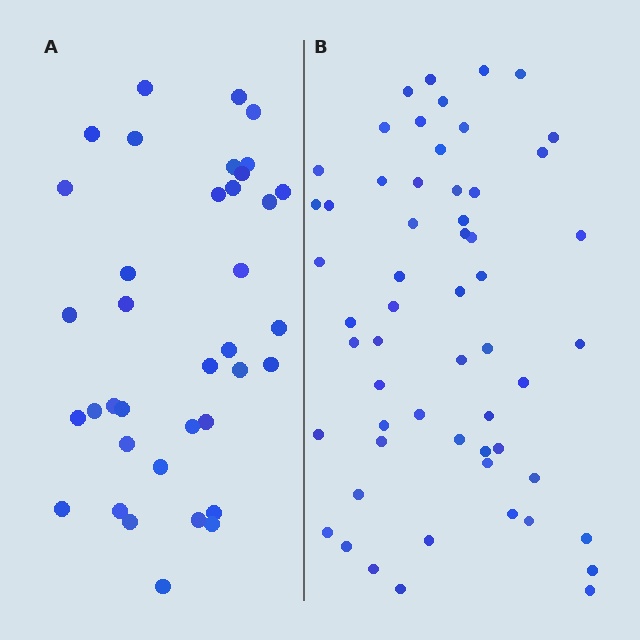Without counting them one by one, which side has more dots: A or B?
Region B (the right region) has more dots.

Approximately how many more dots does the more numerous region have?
Region B has approximately 20 more dots than region A.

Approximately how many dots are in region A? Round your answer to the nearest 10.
About 40 dots. (The exact count is 37, which rounds to 40.)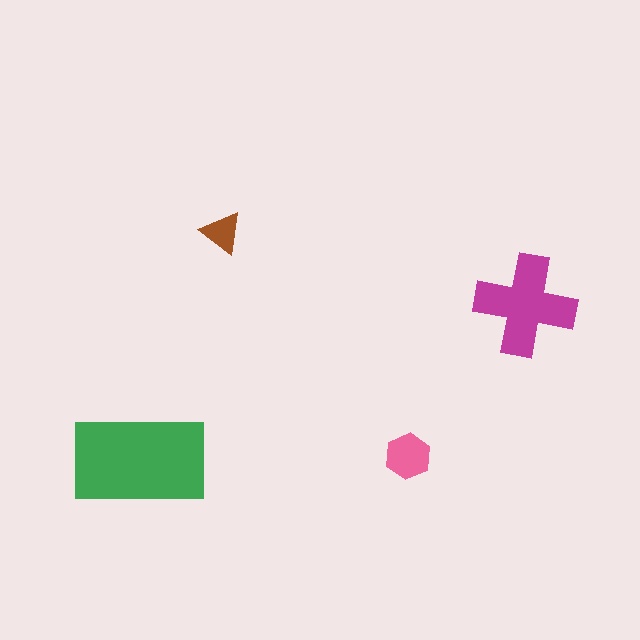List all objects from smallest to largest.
The brown triangle, the pink hexagon, the magenta cross, the green rectangle.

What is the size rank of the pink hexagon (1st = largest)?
3rd.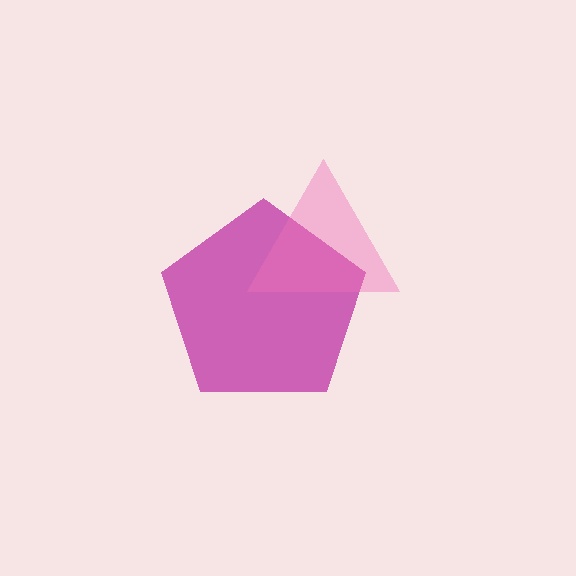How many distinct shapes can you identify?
There are 2 distinct shapes: a magenta pentagon, a pink triangle.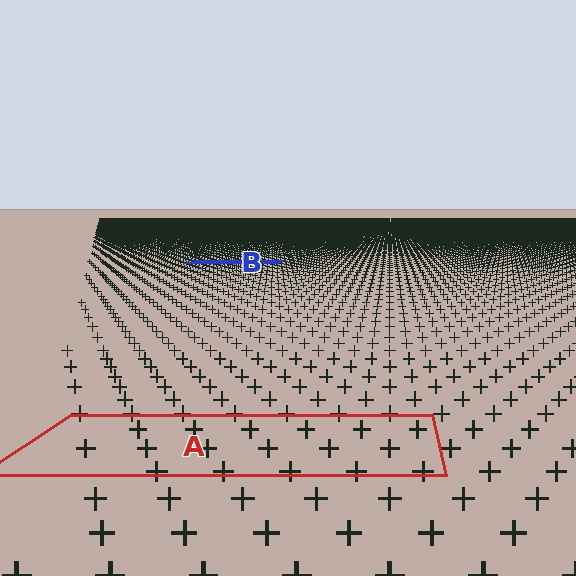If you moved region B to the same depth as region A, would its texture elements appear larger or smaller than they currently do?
They would appear larger. At a closer depth, the same texture elements are projected at a bigger on-screen size.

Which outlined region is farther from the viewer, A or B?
Region B is farther from the viewer — the texture elements inside it appear smaller and more densely packed.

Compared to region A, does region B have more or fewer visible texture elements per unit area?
Region B has more texture elements per unit area — they are packed more densely because it is farther away.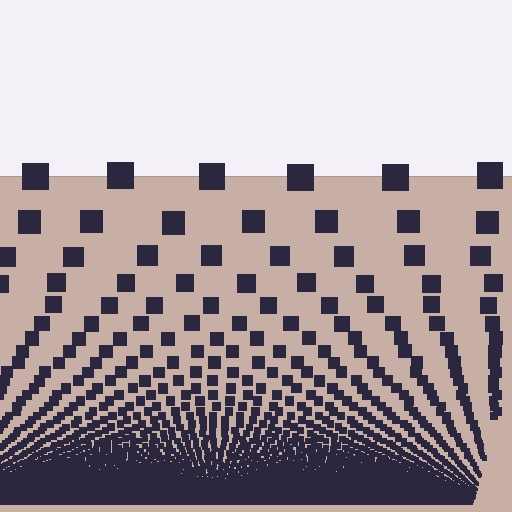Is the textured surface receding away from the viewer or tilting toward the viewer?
The surface appears to tilt toward the viewer. Texture elements get larger and sparser toward the top.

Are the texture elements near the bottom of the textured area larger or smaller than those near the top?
Smaller. The gradient is inverted — elements near the bottom are smaller and denser.